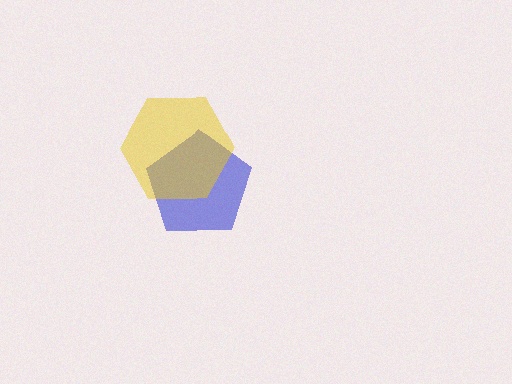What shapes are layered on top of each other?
The layered shapes are: a blue pentagon, a yellow hexagon.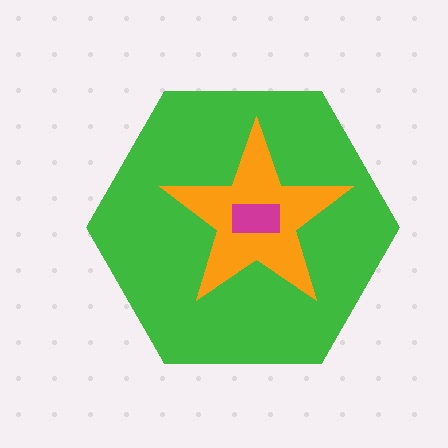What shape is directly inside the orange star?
The magenta rectangle.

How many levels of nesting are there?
3.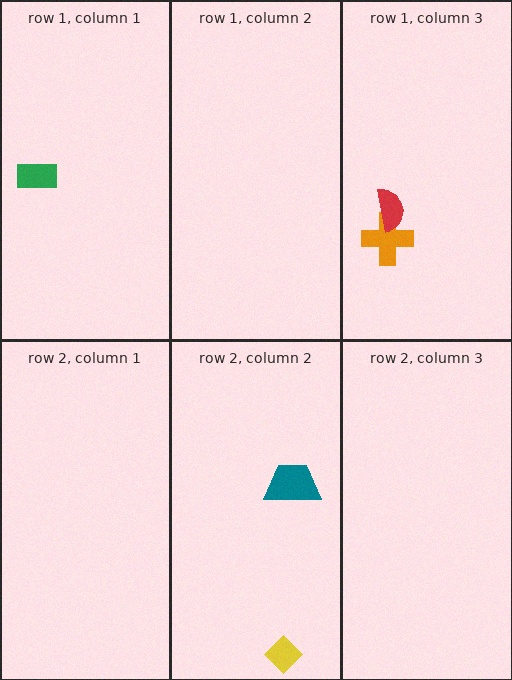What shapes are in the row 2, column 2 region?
The yellow diamond, the teal trapezoid.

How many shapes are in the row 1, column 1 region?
1.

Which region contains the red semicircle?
The row 1, column 3 region.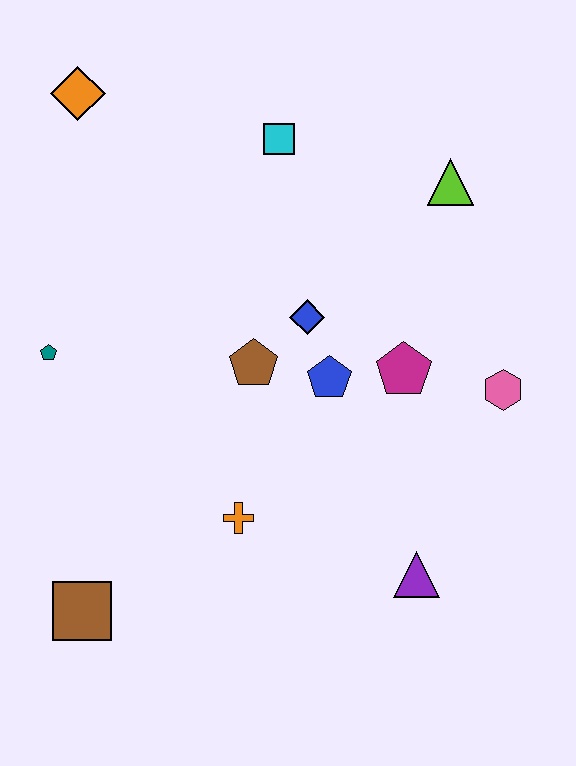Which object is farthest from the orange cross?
The orange diamond is farthest from the orange cross.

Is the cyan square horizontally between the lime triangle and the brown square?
Yes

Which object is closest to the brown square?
The orange cross is closest to the brown square.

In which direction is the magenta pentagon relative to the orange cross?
The magenta pentagon is to the right of the orange cross.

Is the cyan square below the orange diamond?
Yes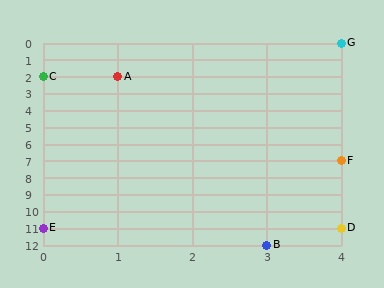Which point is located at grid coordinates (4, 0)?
Point G is at (4, 0).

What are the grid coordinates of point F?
Point F is at grid coordinates (4, 7).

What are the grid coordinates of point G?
Point G is at grid coordinates (4, 0).